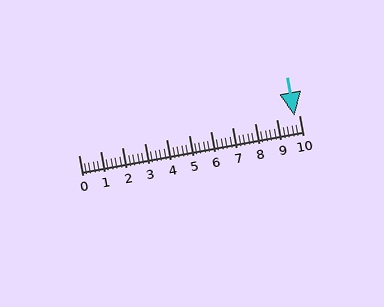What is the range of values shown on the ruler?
The ruler shows values from 0 to 10.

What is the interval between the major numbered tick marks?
The major tick marks are spaced 1 units apart.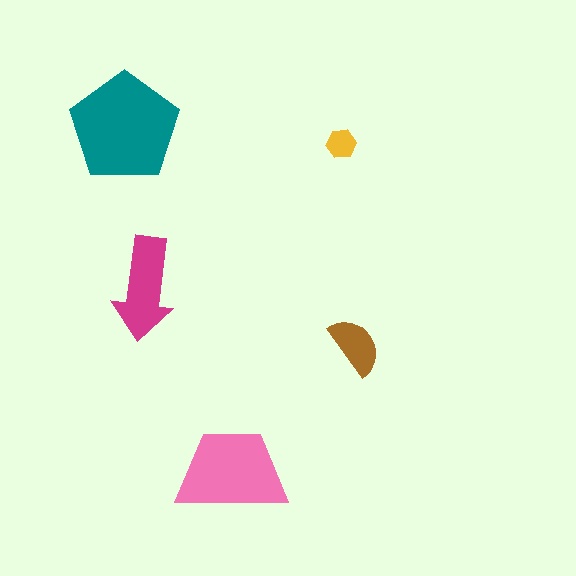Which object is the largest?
The teal pentagon.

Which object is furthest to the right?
The brown semicircle is rightmost.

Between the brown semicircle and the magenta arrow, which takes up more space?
The magenta arrow.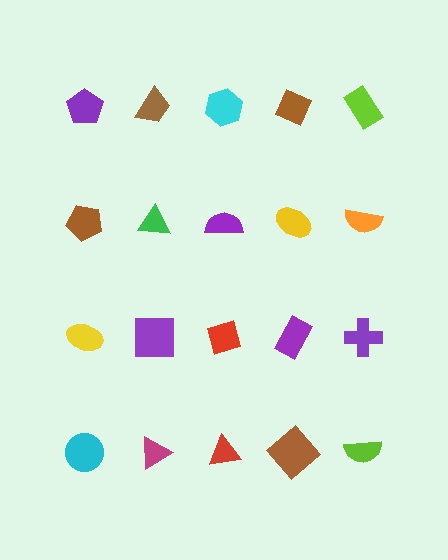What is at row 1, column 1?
A purple pentagon.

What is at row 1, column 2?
A brown trapezoid.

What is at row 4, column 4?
A brown diamond.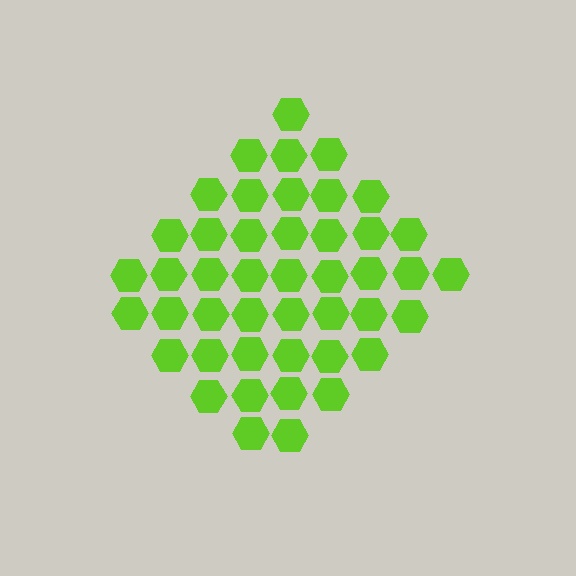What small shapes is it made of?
It is made of small hexagons.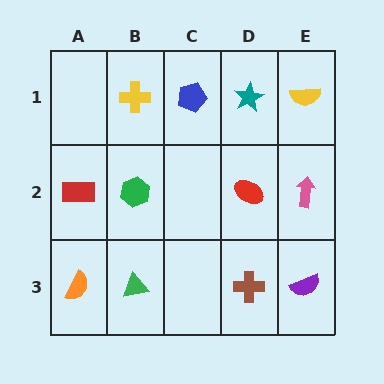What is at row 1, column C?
A blue pentagon.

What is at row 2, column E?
A pink arrow.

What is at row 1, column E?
A yellow semicircle.